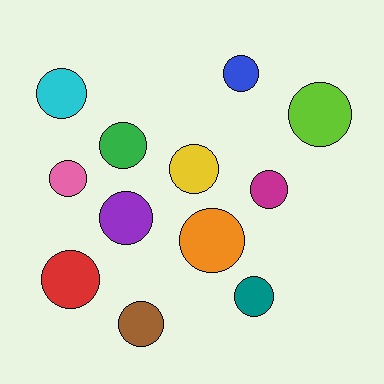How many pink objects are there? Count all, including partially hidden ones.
There is 1 pink object.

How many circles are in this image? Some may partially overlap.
There are 12 circles.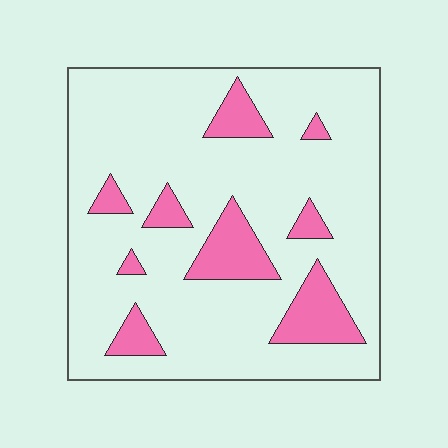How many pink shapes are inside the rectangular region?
9.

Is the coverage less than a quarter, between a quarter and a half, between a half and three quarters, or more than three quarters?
Less than a quarter.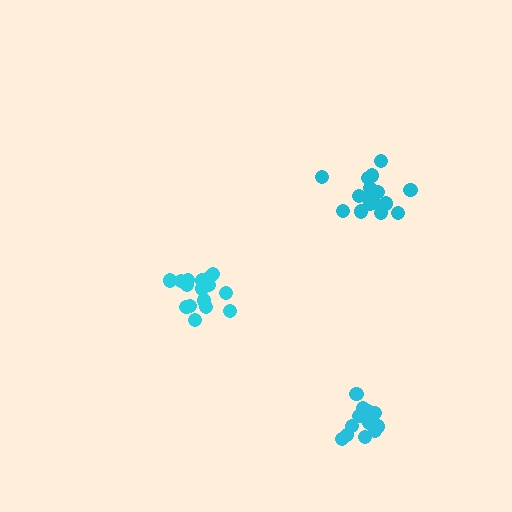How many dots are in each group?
Group 1: 17 dots, Group 2: 17 dots, Group 3: 13 dots (47 total).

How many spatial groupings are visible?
There are 3 spatial groupings.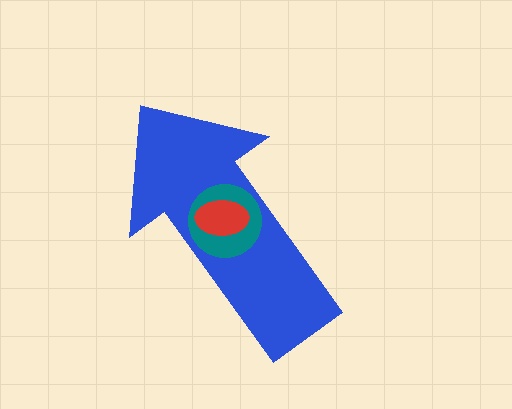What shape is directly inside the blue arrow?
The teal circle.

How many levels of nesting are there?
3.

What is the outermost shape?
The blue arrow.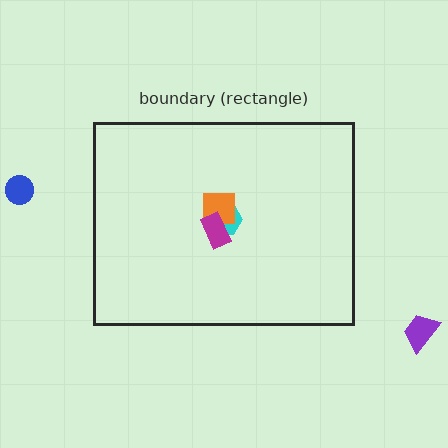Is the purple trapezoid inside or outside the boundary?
Outside.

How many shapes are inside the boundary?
3 inside, 2 outside.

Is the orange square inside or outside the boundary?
Inside.